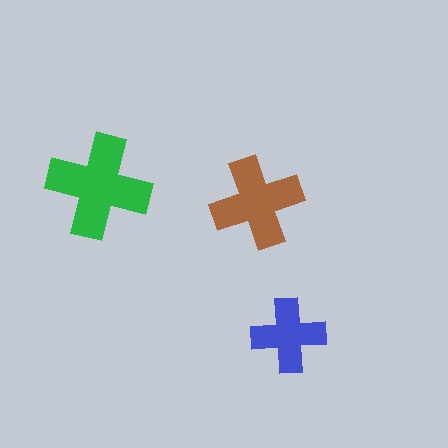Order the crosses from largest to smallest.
the green one, the brown one, the blue one.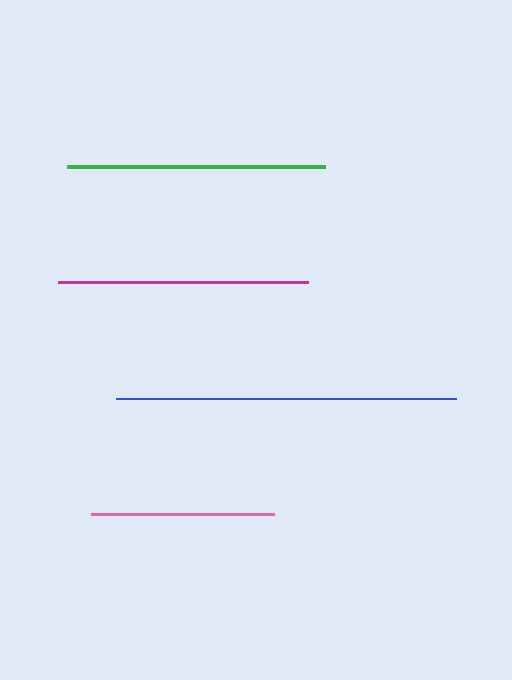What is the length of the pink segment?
The pink segment is approximately 183 pixels long.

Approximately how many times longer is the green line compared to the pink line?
The green line is approximately 1.4 times the length of the pink line.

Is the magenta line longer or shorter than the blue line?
The blue line is longer than the magenta line.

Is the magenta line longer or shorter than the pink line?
The magenta line is longer than the pink line.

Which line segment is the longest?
The blue line is the longest at approximately 339 pixels.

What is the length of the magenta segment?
The magenta segment is approximately 250 pixels long.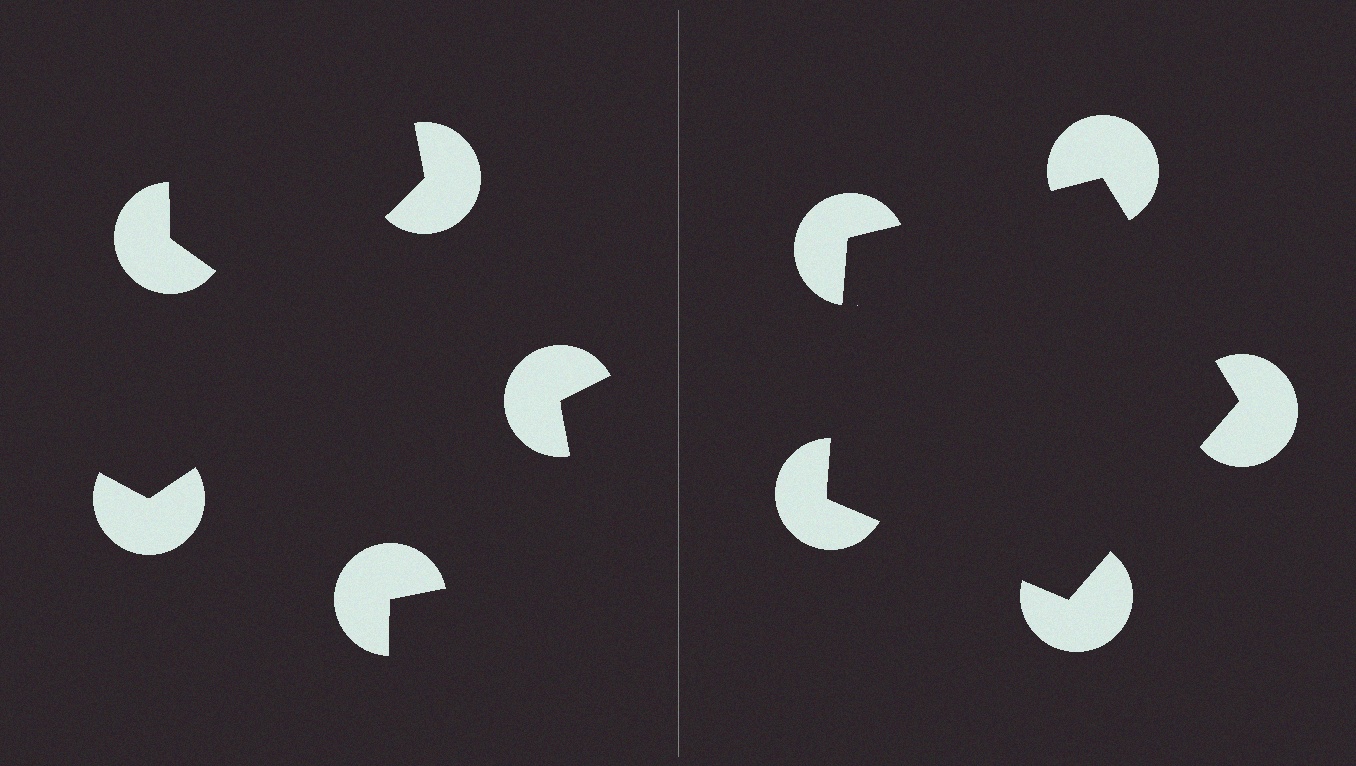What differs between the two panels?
The pac-man discs are positioned identically on both sides; only the wedge orientations differ. On the right they align to a pentagon; on the left they are misaligned.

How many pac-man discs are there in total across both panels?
10 — 5 on each side.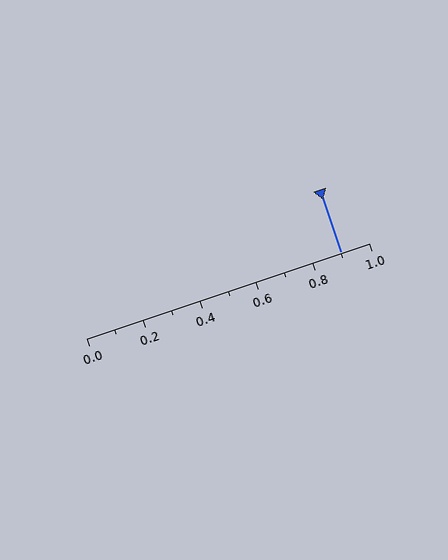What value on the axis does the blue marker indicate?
The marker indicates approximately 0.9.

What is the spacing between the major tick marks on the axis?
The major ticks are spaced 0.2 apart.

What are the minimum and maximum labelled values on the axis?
The axis runs from 0.0 to 1.0.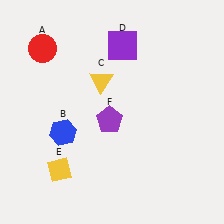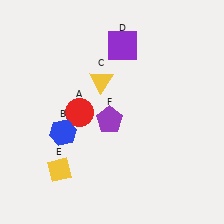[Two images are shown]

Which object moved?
The red circle (A) moved down.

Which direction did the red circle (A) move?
The red circle (A) moved down.